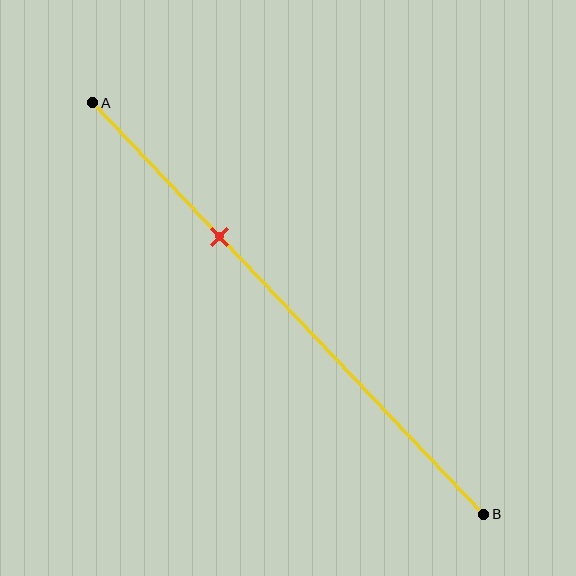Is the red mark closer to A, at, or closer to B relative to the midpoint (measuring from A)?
The red mark is closer to point A than the midpoint of segment AB.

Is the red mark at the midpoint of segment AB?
No, the mark is at about 35% from A, not at the 50% midpoint.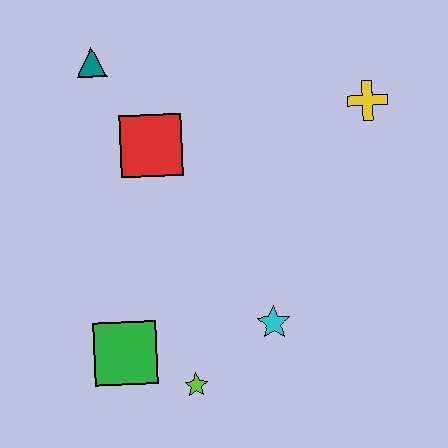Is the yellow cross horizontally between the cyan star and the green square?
No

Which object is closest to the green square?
The lime star is closest to the green square.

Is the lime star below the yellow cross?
Yes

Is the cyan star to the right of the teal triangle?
Yes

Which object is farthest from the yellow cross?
The green square is farthest from the yellow cross.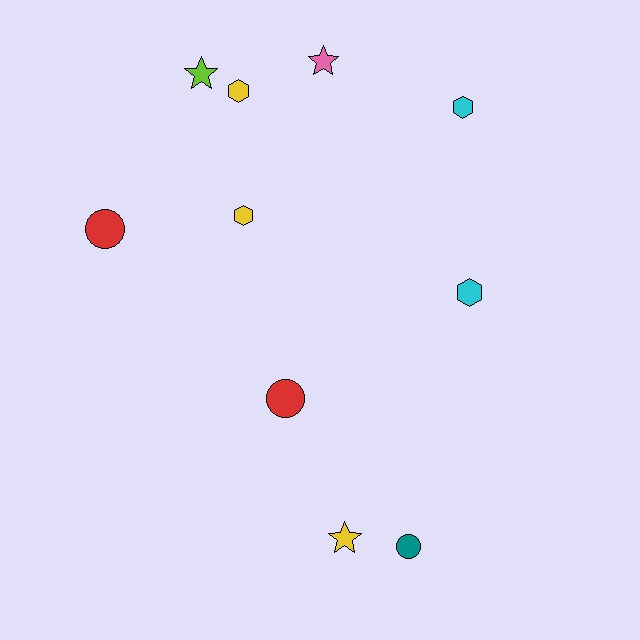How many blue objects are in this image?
There are no blue objects.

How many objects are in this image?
There are 10 objects.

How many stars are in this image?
There are 3 stars.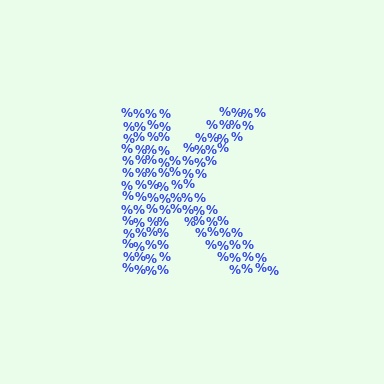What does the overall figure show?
The overall figure shows the letter K.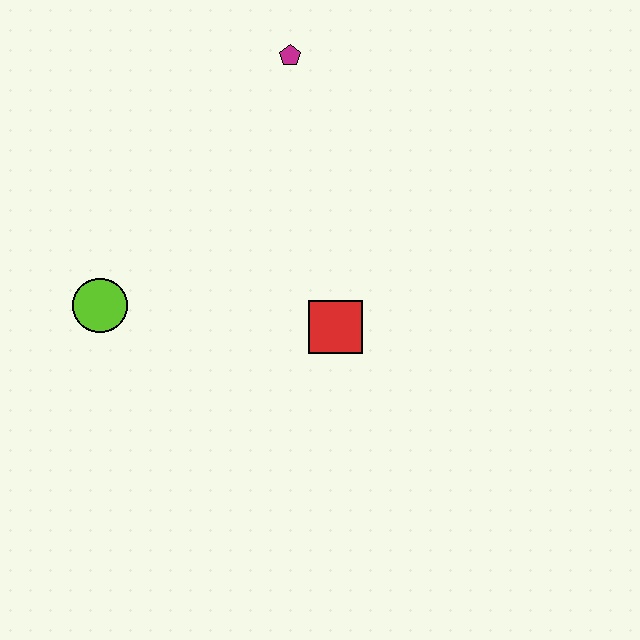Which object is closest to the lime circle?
The red square is closest to the lime circle.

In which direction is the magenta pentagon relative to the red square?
The magenta pentagon is above the red square.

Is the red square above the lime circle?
No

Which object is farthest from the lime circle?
The magenta pentagon is farthest from the lime circle.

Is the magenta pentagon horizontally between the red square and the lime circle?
Yes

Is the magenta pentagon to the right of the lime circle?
Yes